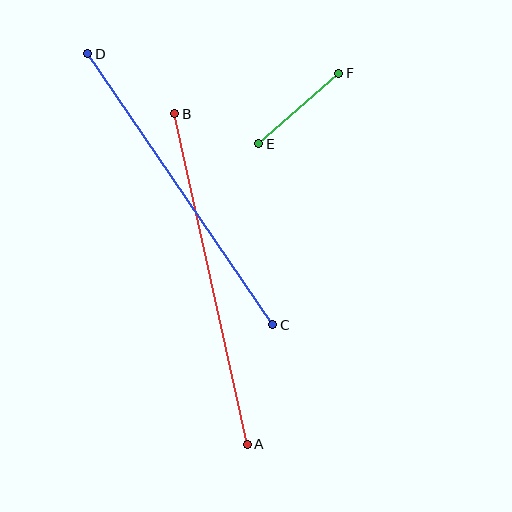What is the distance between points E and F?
The distance is approximately 107 pixels.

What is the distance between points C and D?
The distance is approximately 328 pixels.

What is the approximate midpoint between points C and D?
The midpoint is at approximately (180, 189) pixels.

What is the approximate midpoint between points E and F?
The midpoint is at approximately (299, 108) pixels.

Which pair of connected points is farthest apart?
Points A and B are farthest apart.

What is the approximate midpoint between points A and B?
The midpoint is at approximately (211, 279) pixels.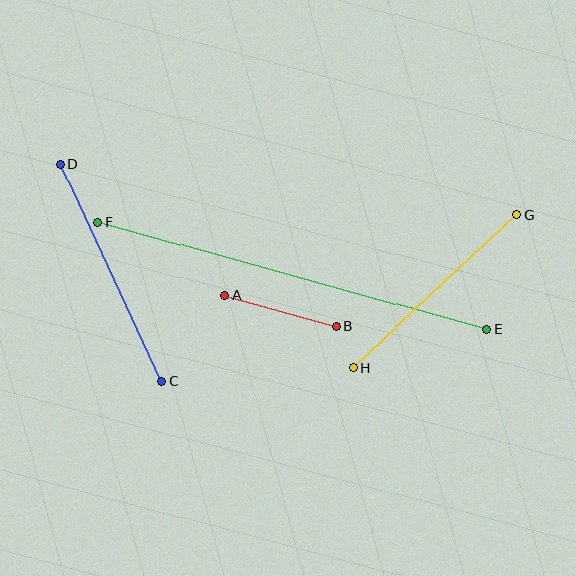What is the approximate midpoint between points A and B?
The midpoint is at approximately (281, 311) pixels.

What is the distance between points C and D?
The distance is approximately 239 pixels.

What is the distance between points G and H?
The distance is approximately 223 pixels.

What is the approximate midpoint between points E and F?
The midpoint is at approximately (292, 276) pixels.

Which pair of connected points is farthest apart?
Points E and F are farthest apart.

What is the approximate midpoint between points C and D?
The midpoint is at approximately (111, 273) pixels.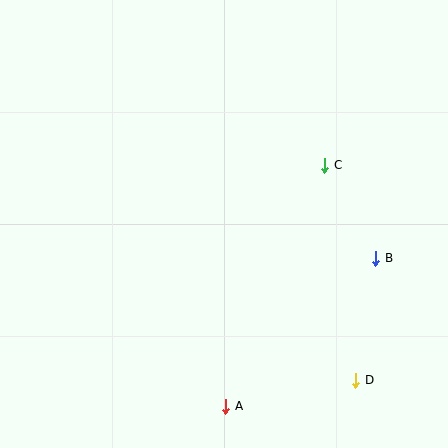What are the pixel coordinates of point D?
Point D is at (356, 380).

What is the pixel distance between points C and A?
The distance between C and A is 261 pixels.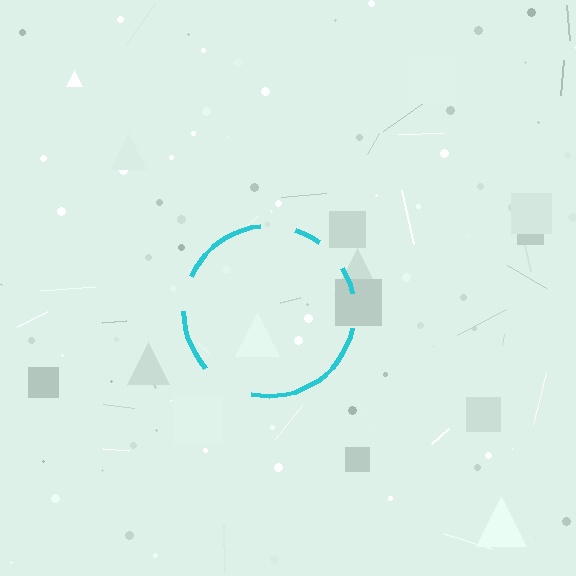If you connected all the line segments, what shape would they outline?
They would outline a circle.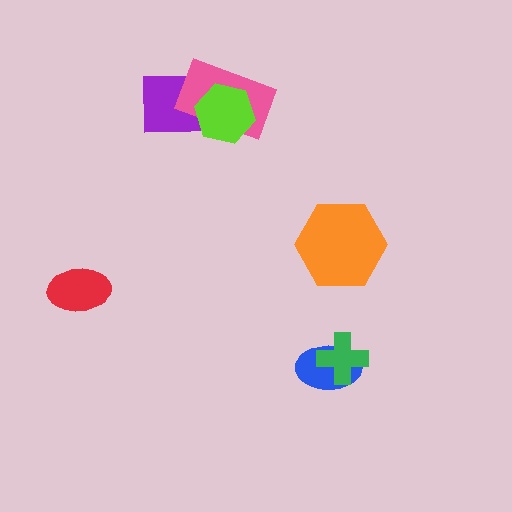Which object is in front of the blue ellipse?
The green cross is in front of the blue ellipse.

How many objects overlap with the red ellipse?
0 objects overlap with the red ellipse.